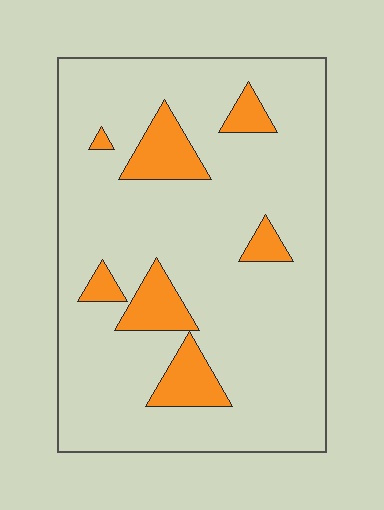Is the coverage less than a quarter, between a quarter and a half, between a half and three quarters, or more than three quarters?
Less than a quarter.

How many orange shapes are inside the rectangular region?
7.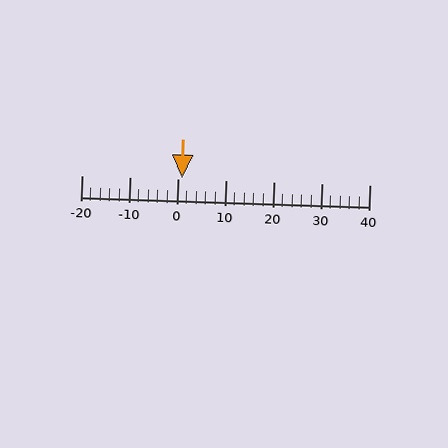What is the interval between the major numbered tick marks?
The major tick marks are spaced 10 units apart.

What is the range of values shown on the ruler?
The ruler shows values from -20 to 40.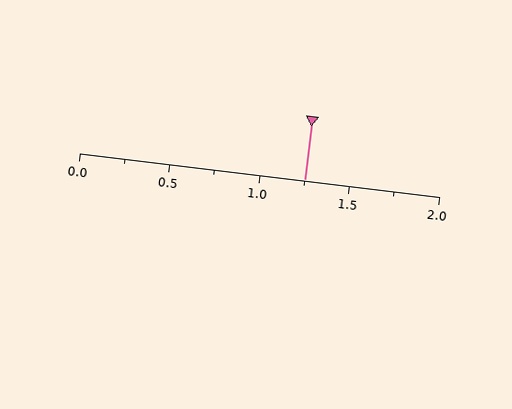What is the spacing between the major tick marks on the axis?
The major ticks are spaced 0.5 apart.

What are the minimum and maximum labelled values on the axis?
The axis runs from 0.0 to 2.0.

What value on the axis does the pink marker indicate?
The marker indicates approximately 1.25.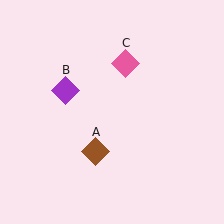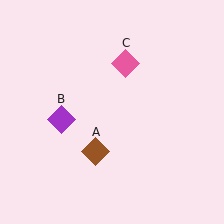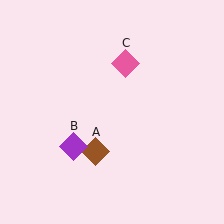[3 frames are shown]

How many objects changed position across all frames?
1 object changed position: purple diamond (object B).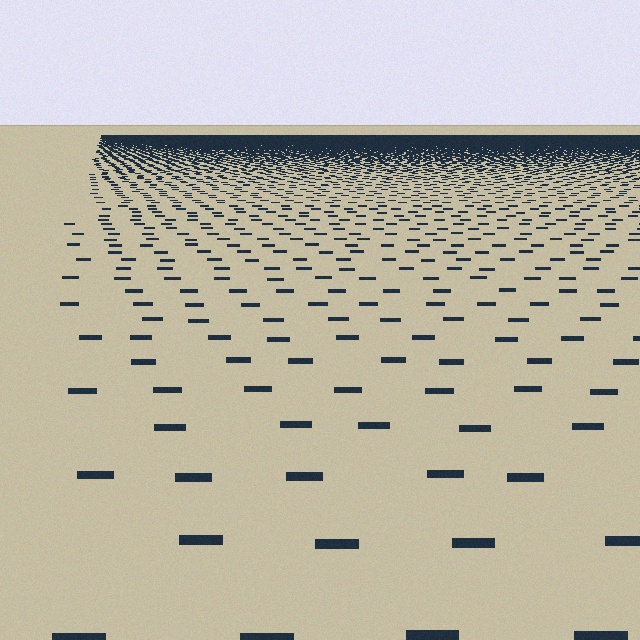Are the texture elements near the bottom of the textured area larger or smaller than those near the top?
Larger. Near the bottom, elements are closer to the viewer and appear at a bigger on-screen size.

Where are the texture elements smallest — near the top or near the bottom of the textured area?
Near the top.